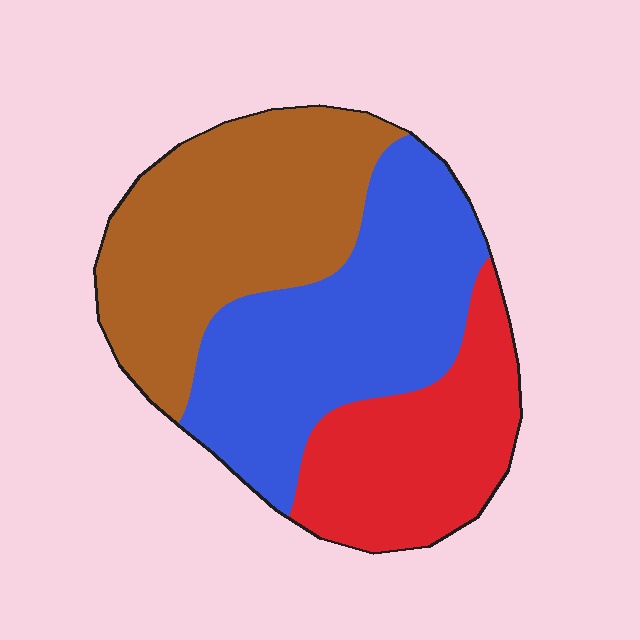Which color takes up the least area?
Red, at roughly 25%.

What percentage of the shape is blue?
Blue covers 38% of the shape.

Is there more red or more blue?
Blue.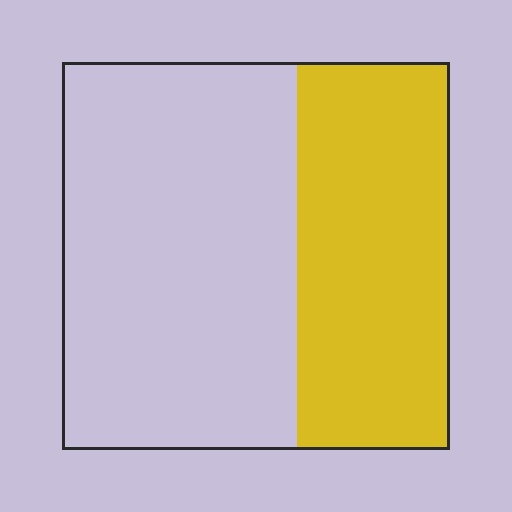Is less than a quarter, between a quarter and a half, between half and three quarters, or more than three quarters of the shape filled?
Between a quarter and a half.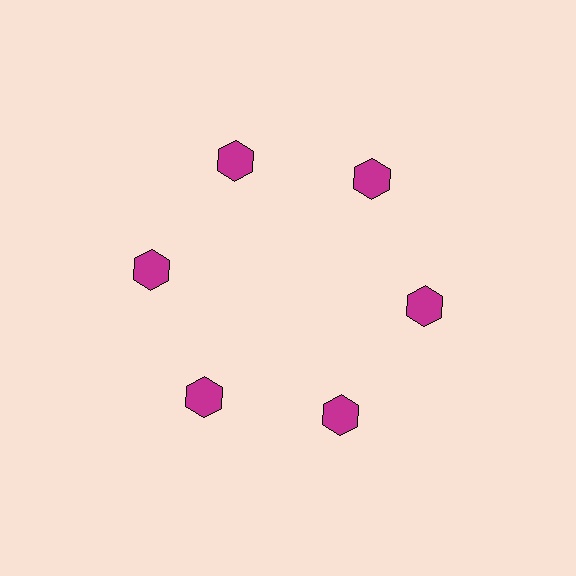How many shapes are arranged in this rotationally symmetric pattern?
There are 6 shapes, arranged in 6 groups of 1.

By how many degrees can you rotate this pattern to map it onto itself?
The pattern maps onto itself every 60 degrees of rotation.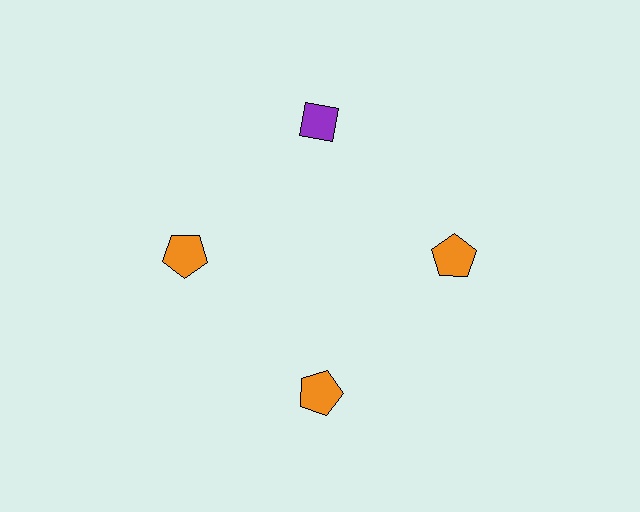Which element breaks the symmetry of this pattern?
The purple diamond at roughly the 12 o'clock position breaks the symmetry. All other shapes are orange pentagons.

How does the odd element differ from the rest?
It differs in both color (purple instead of orange) and shape (diamond instead of pentagon).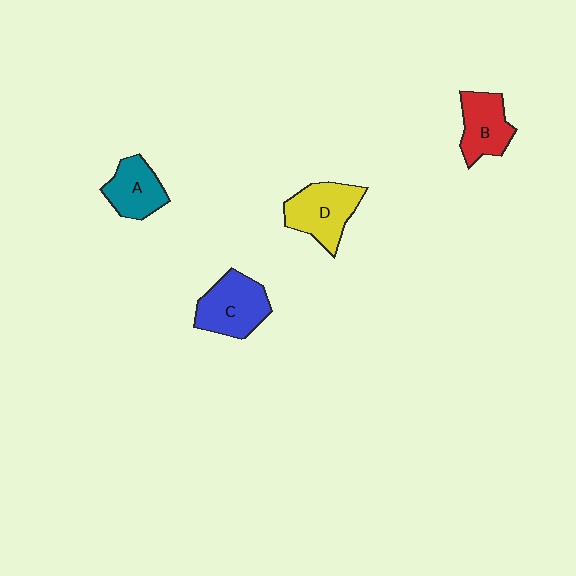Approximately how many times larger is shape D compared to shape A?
Approximately 1.3 times.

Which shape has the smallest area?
Shape A (teal).